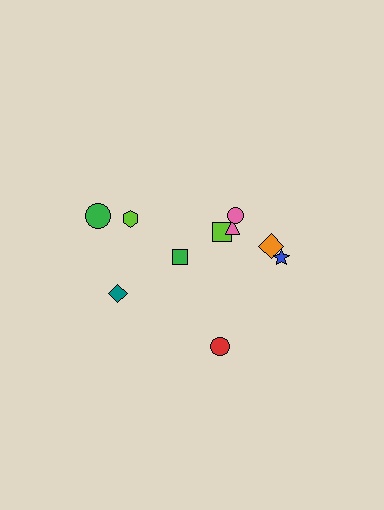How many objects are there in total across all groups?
There are 10 objects.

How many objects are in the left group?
There are 4 objects.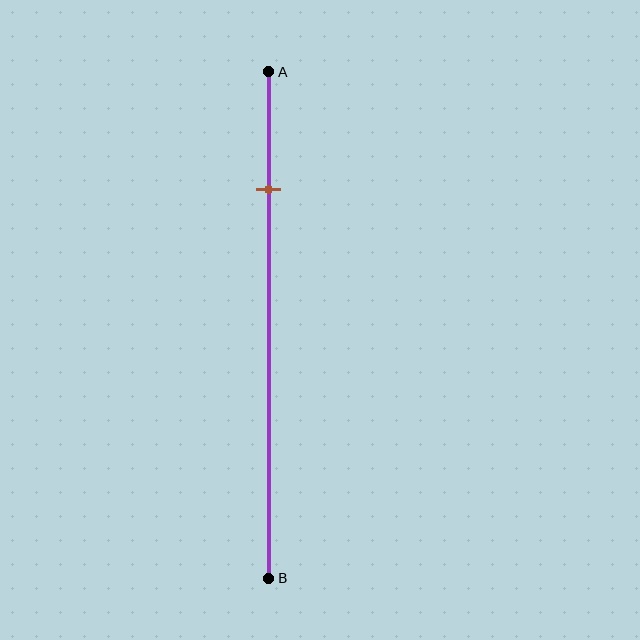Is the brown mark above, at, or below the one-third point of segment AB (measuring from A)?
The brown mark is above the one-third point of segment AB.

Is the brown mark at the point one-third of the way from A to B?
No, the mark is at about 25% from A, not at the 33% one-third point.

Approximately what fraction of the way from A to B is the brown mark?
The brown mark is approximately 25% of the way from A to B.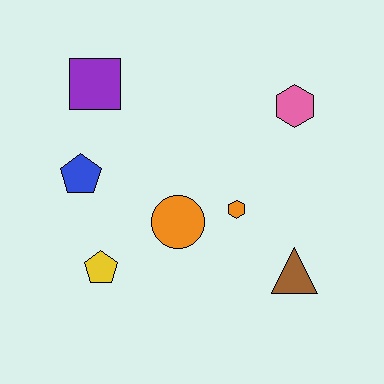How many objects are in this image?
There are 7 objects.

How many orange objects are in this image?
There are 2 orange objects.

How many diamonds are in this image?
There are no diamonds.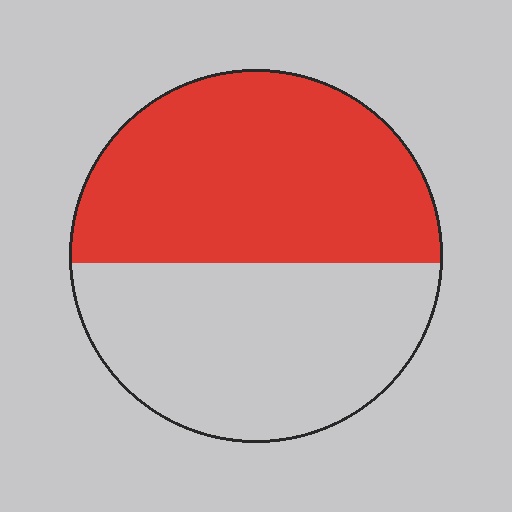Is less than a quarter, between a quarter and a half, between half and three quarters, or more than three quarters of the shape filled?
Between half and three quarters.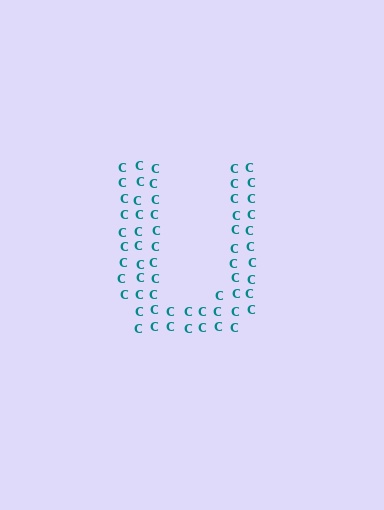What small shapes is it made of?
It is made of small letter C's.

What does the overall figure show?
The overall figure shows the letter U.